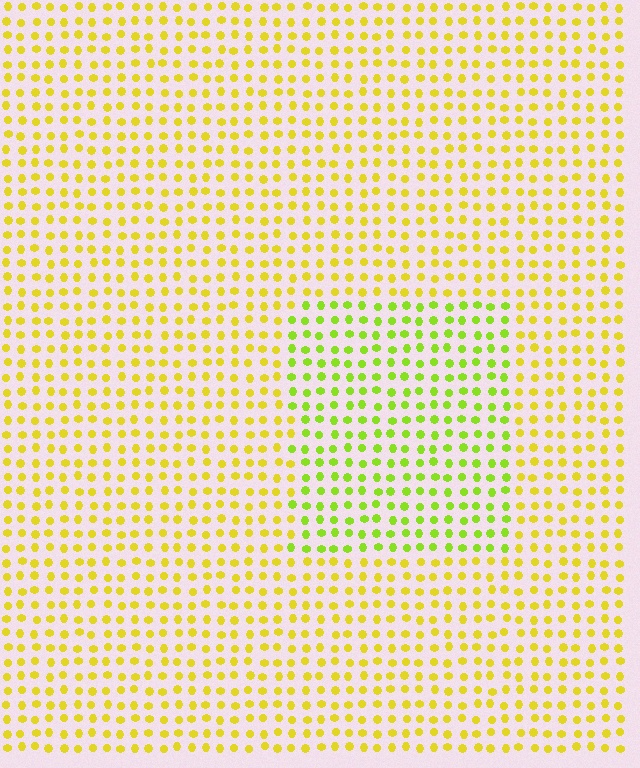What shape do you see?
I see a rectangle.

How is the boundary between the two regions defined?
The boundary is defined purely by a slight shift in hue (about 31 degrees). Spacing, size, and orientation are identical on both sides.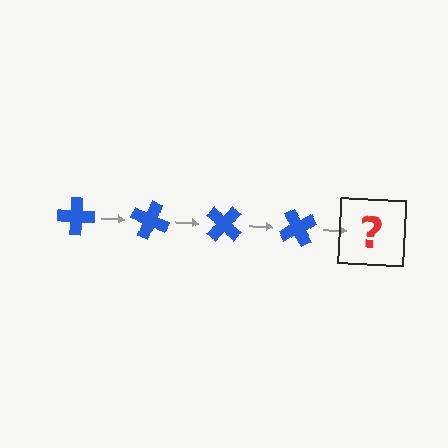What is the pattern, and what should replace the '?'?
The pattern is that the cross rotates 20 degrees each step. The '?' should be a blue cross rotated 80 degrees.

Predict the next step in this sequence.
The next step is a blue cross rotated 80 degrees.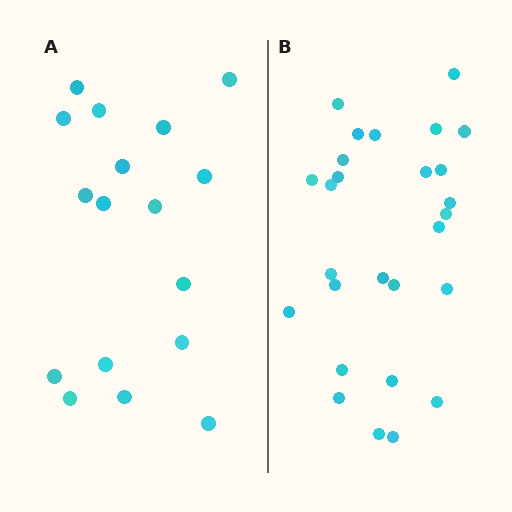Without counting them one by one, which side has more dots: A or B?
Region B (the right region) has more dots.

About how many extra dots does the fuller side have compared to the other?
Region B has roughly 10 or so more dots than region A.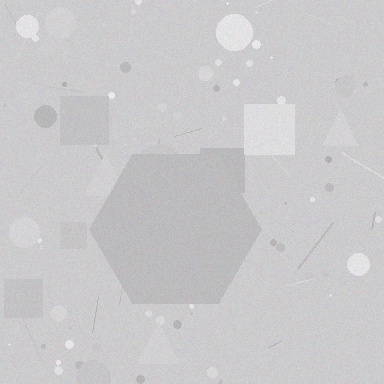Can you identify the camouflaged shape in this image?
The camouflaged shape is a hexagon.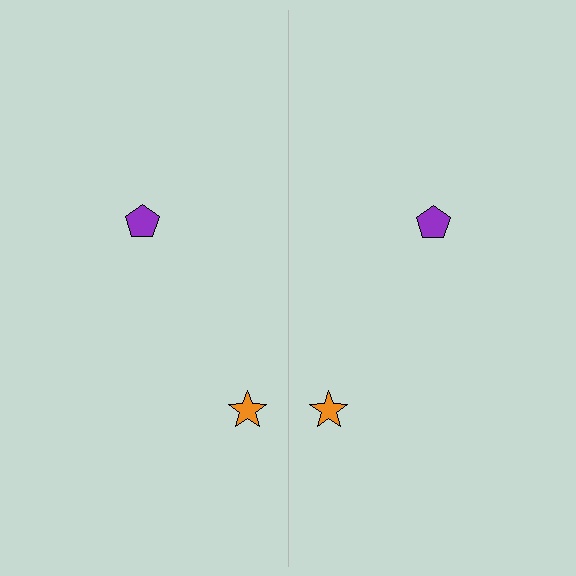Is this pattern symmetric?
Yes, this pattern has bilateral (reflection) symmetry.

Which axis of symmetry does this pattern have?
The pattern has a vertical axis of symmetry running through the center of the image.